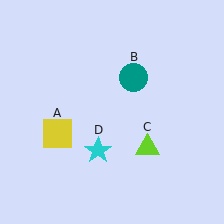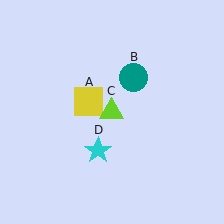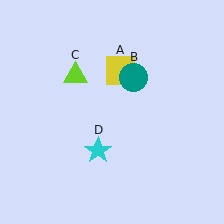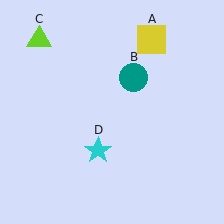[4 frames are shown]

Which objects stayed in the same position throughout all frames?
Teal circle (object B) and cyan star (object D) remained stationary.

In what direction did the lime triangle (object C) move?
The lime triangle (object C) moved up and to the left.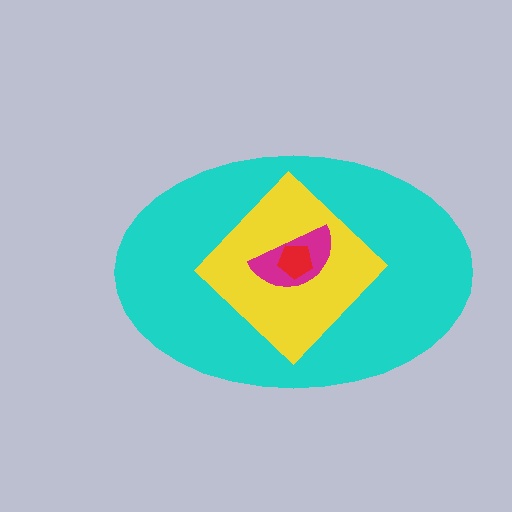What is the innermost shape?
The red pentagon.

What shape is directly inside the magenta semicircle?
The red pentagon.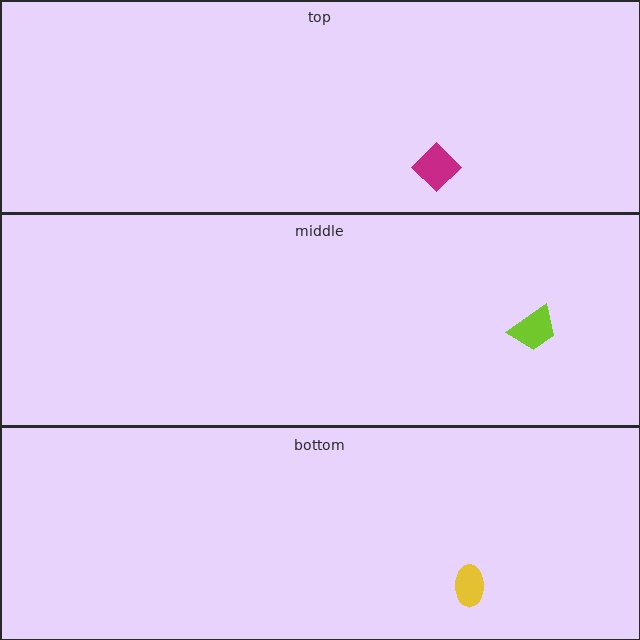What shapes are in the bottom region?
The yellow ellipse.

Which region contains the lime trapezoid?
The middle region.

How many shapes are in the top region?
1.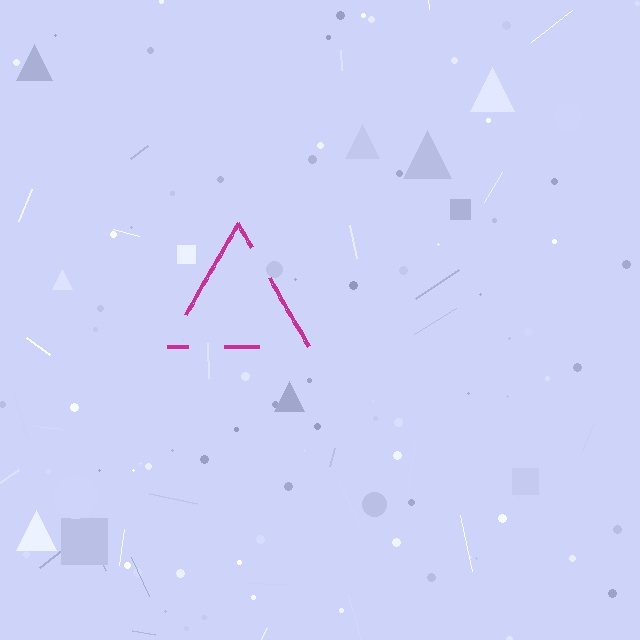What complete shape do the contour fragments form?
The contour fragments form a triangle.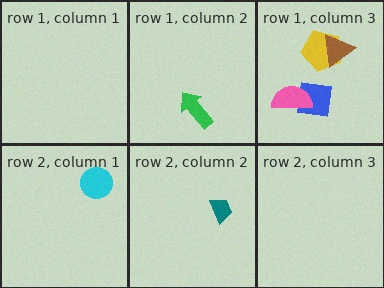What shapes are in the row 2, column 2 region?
The teal trapezoid.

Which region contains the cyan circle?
The row 2, column 1 region.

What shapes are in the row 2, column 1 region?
The cyan circle.